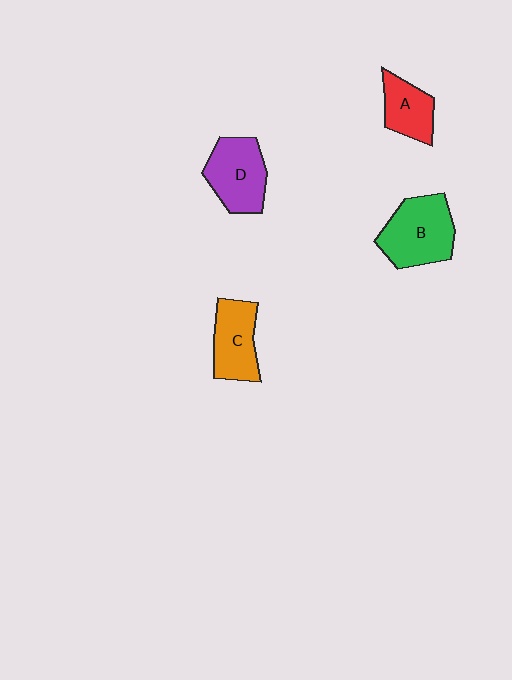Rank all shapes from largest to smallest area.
From largest to smallest: B (green), D (purple), C (orange), A (red).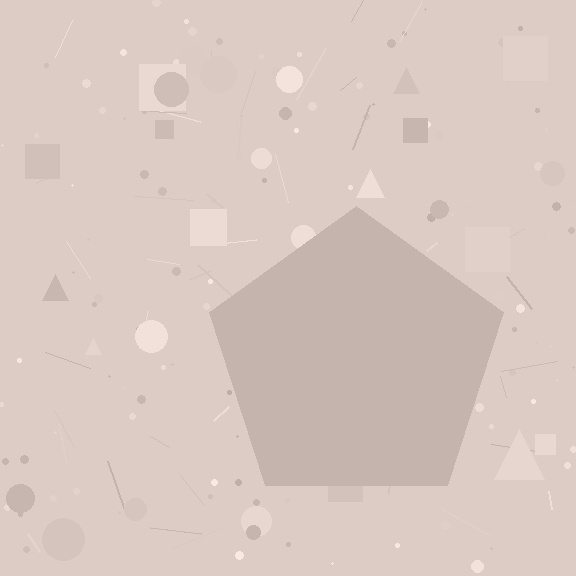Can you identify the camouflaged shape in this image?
The camouflaged shape is a pentagon.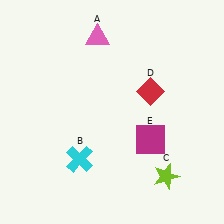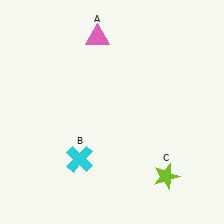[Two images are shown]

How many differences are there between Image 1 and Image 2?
There are 2 differences between the two images.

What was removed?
The magenta square (E), the red diamond (D) were removed in Image 2.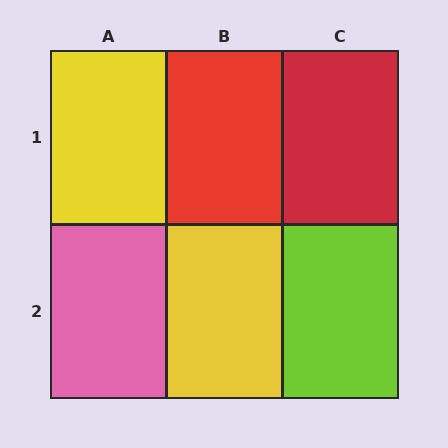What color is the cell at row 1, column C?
Red.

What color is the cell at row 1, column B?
Red.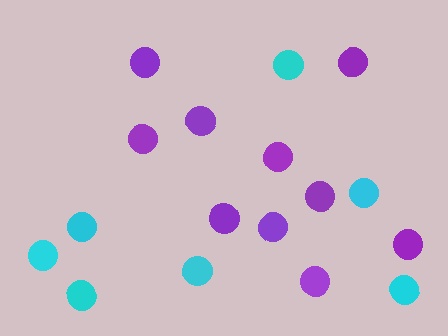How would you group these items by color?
There are 2 groups: one group of cyan circles (7) and one group of purple circles (10).